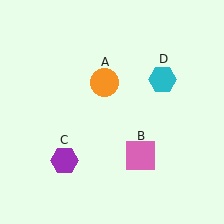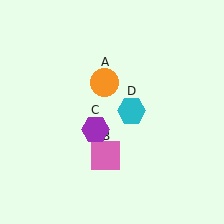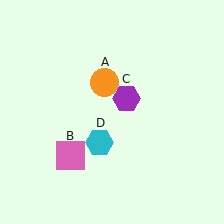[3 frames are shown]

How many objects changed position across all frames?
3 objects changed position: pink square (object B), purple hexagon (object C), cyan hexagon (object D).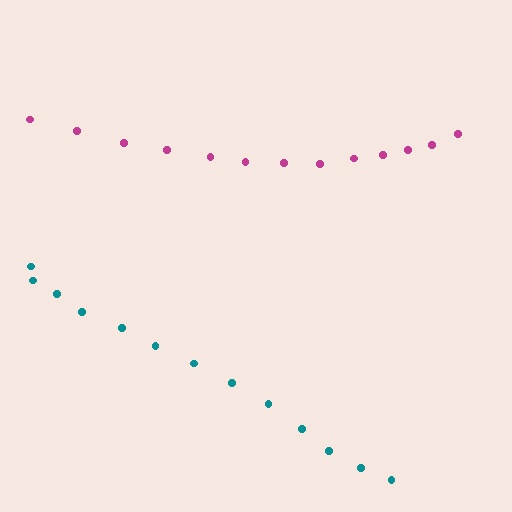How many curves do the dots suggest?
There are 2 distinct paths.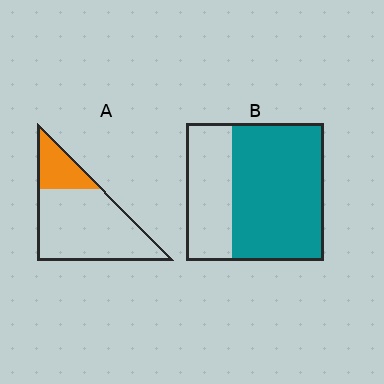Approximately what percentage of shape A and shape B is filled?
A is approximately 25% and B is approximately 65%.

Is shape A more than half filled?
No.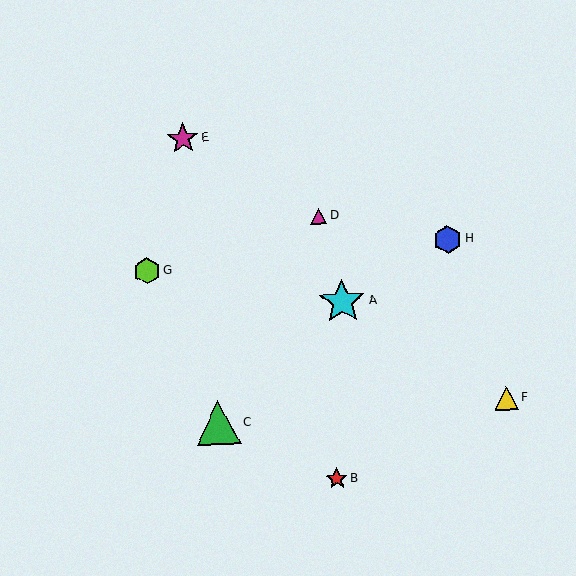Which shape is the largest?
The cyan star (labeled A) is the largest.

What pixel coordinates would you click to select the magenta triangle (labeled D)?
Click at (319, 216) to select the magenta triangle D.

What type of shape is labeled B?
Shape B is a red star.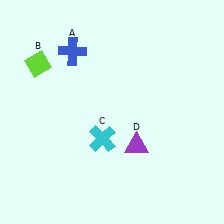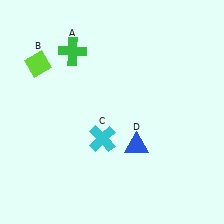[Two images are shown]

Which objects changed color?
A changed from blue to green. D changed from purple to blue.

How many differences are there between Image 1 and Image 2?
There are 2 differences between the two images.